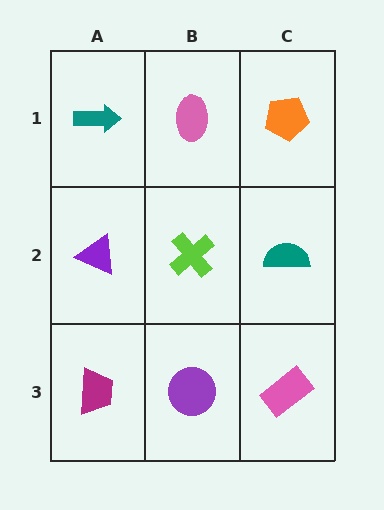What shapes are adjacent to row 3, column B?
A lime cross (row 2, column B), a magenta trapezoid (row 3, column A), a pink rectangle (row 3, column C).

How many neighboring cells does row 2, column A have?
3.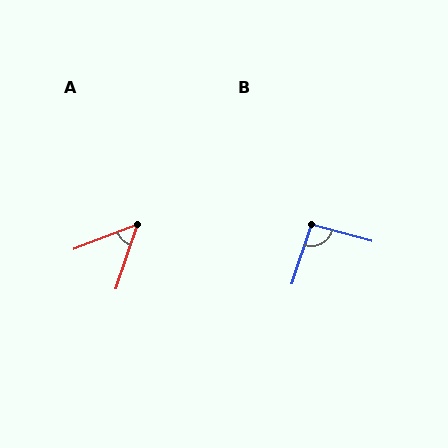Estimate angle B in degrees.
Approximately 93 degrees.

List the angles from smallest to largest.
A (51°), B (93°).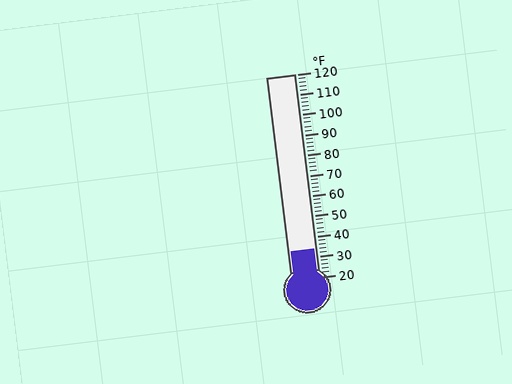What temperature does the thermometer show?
The thermometer shows approximately 34°F.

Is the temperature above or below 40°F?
The temperature is below 40°F.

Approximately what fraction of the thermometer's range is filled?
The thermometer is filled to approximately 15% of its range.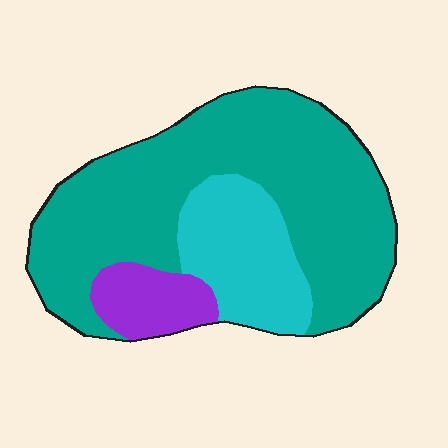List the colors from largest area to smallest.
From largest to smallest: teal, cyan, purple.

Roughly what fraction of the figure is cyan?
Cyan covers 21% of the figure.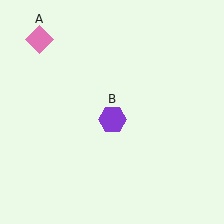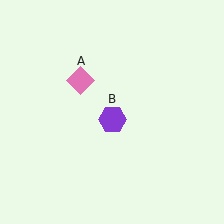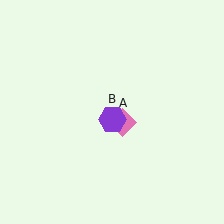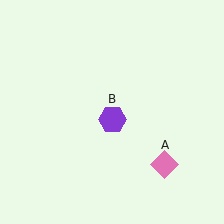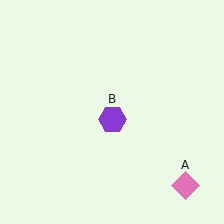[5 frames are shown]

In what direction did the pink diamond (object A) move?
The pink diamond (object A) moved down and to the right.